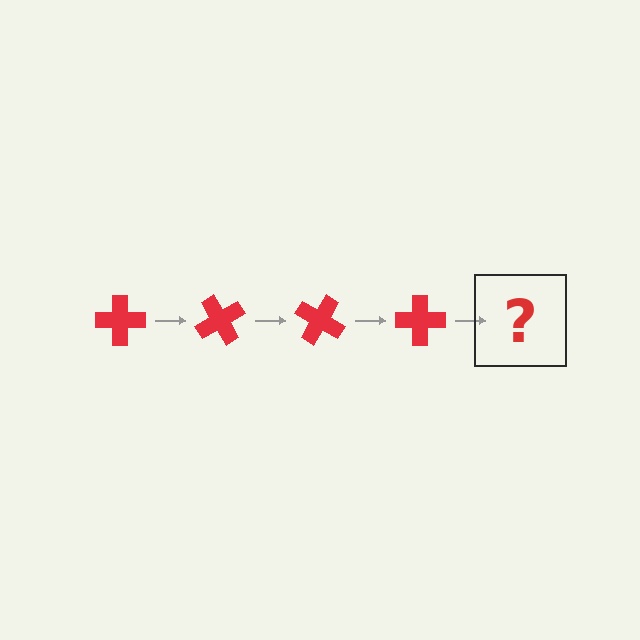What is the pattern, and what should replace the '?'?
The pattern is that the cross rotates 60 degrees each step. The '?' should be a red cross rotated 240 degrees.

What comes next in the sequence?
The next element should be a red cross rotated 240 degrees.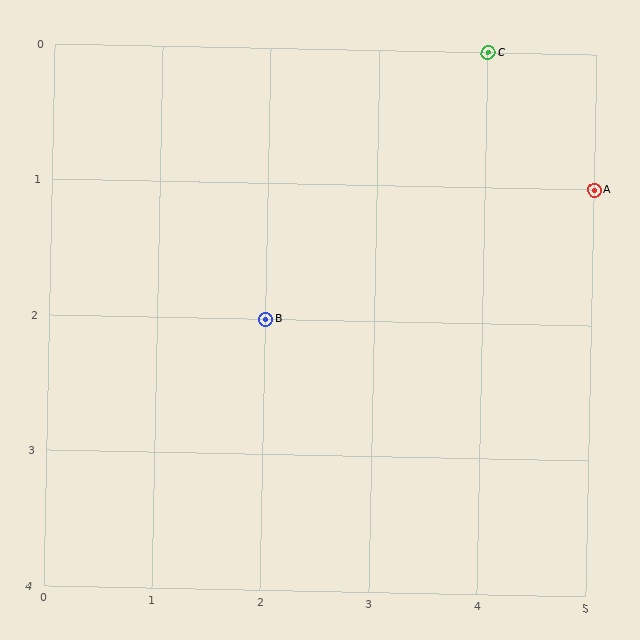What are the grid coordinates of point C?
Point C is at grid coordinates (4, 0).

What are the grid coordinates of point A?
Point A is at grid coordinates (5, 1).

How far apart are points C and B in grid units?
Points C and B are 2 columns and 2 rows apart (about 2.8 grid units diagonally).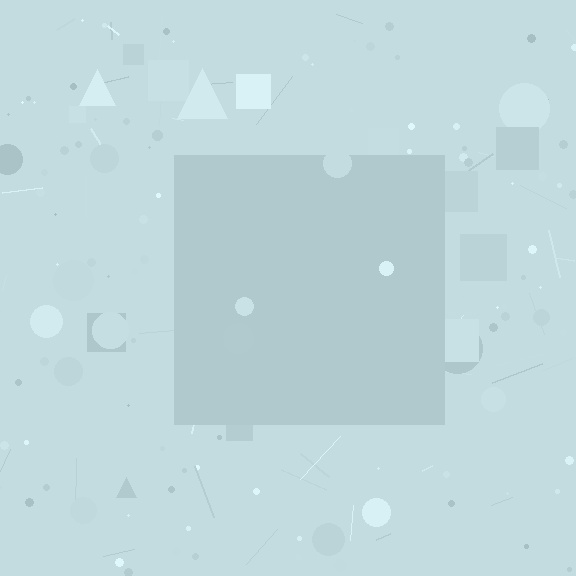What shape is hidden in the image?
A square is hidden in the image.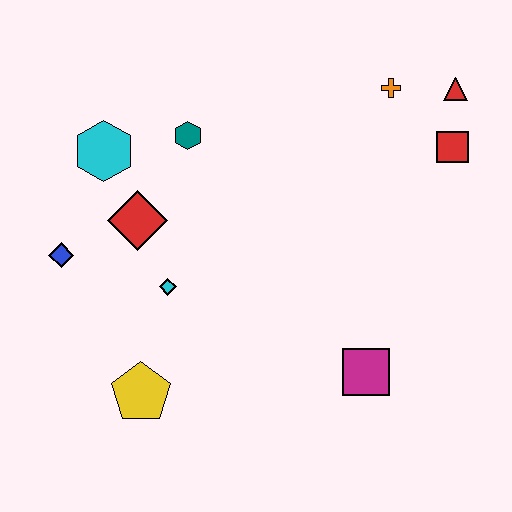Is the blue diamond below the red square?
Yes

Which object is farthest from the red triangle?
The yellow pentagon is farthest from the red triangle.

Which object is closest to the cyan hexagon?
The red diamond is closest to the cyan hexagon.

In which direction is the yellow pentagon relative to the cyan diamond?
The yellow pentagon is below the cyan diamond.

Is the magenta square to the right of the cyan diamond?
Yes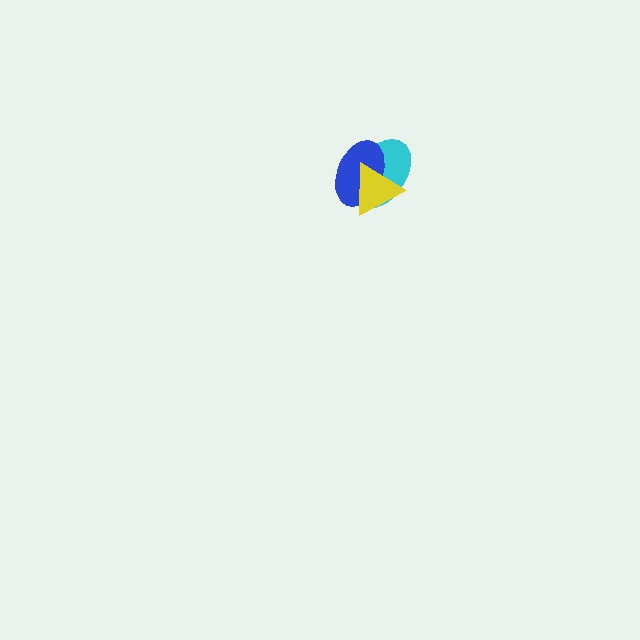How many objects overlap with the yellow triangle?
2 objects overlap with the yellow triangle.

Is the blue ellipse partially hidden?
Yes, it is partially covered by another shape.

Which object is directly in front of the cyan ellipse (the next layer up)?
The blue ellipse is directly in front of the cyan ellipse.